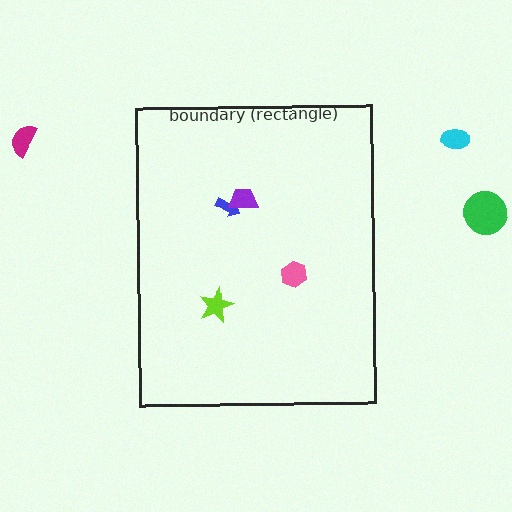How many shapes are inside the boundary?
4 inside, 3 outside.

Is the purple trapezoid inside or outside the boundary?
Inside.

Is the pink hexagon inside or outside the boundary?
Inside.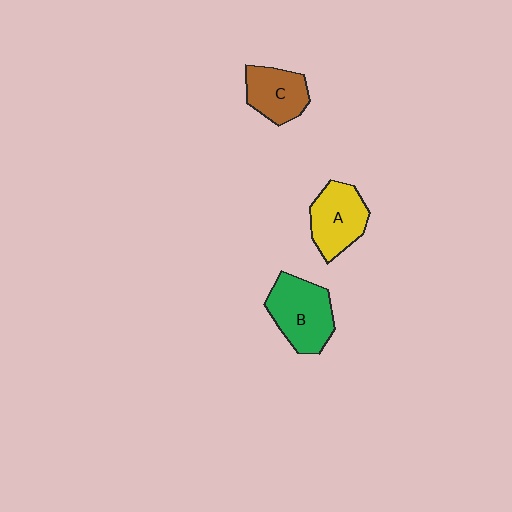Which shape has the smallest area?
Shape C (brown).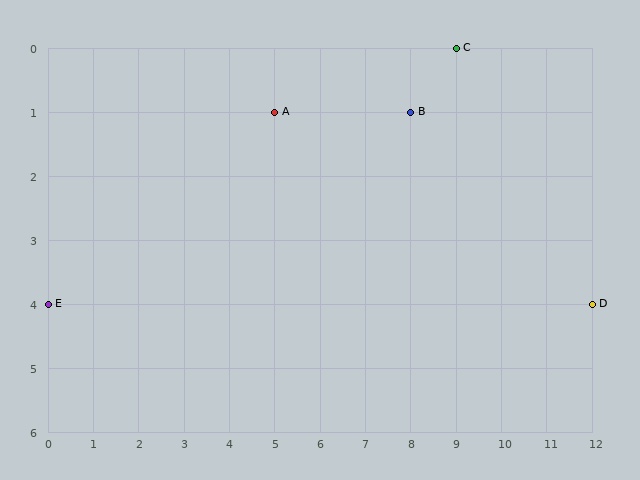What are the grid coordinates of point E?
Point E is at grid coordinates (0, 4).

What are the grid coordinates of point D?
Point D is at grid coordinates (12, 4).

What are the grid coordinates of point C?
Point C is at grid coordinates (9, 0).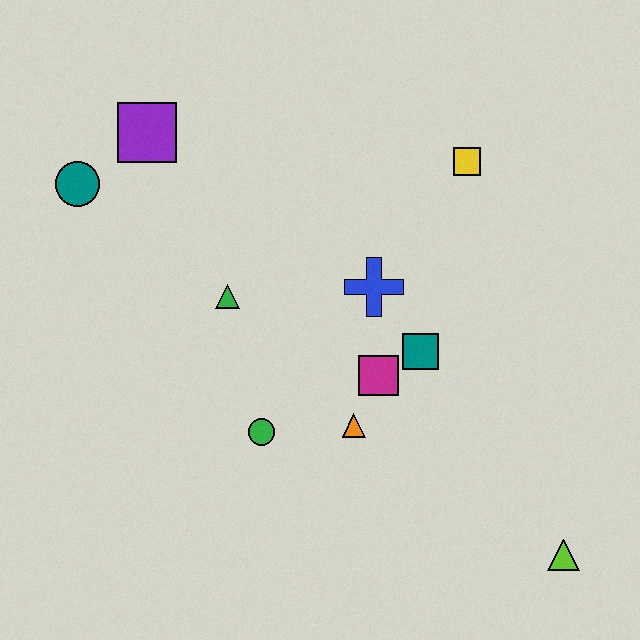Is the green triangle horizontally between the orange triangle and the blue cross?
No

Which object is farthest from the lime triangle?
The teal circle is farthest from the lime triangle.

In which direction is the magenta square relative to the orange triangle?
The magenta square is above the orange triangle.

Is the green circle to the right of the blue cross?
No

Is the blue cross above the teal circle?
No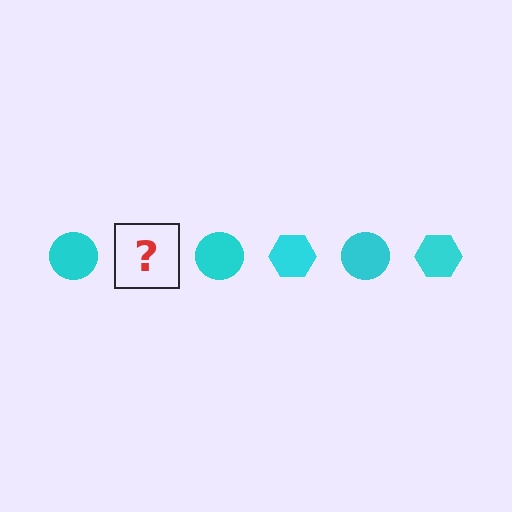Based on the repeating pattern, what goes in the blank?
The blank should be a cyan hexagon.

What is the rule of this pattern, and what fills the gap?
The rule is that the pattern cycles through circle, hexagon shapes in cyan. The gap should be filled with a cyan hexagon.